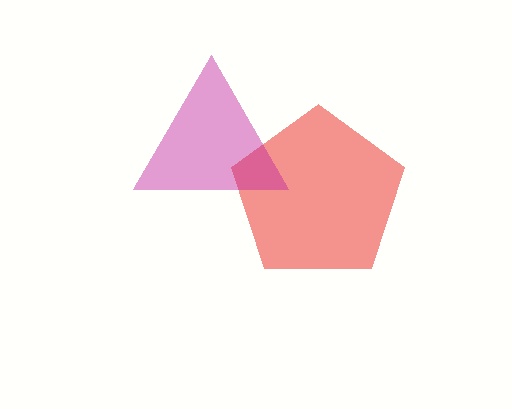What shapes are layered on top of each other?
The layered shapes are: a red pentagon, a magenta triangle.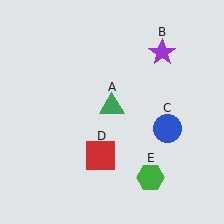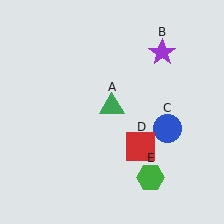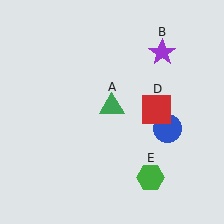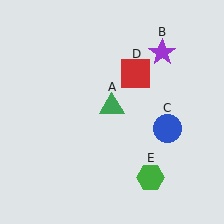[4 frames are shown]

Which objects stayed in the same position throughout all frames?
Green triangle (object A) and purple star (object B) and blue circle (object C) and green hexagon (object E) remained stationary.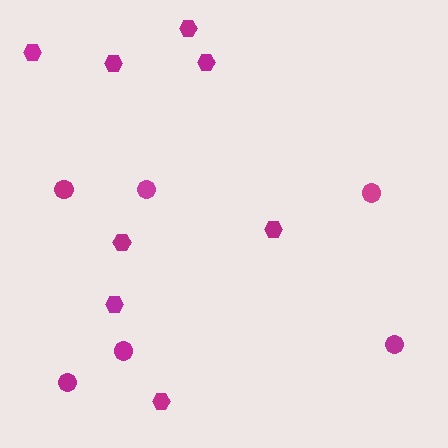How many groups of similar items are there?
There are 2 groups: one group of hexagons (8) and one group of circles (6).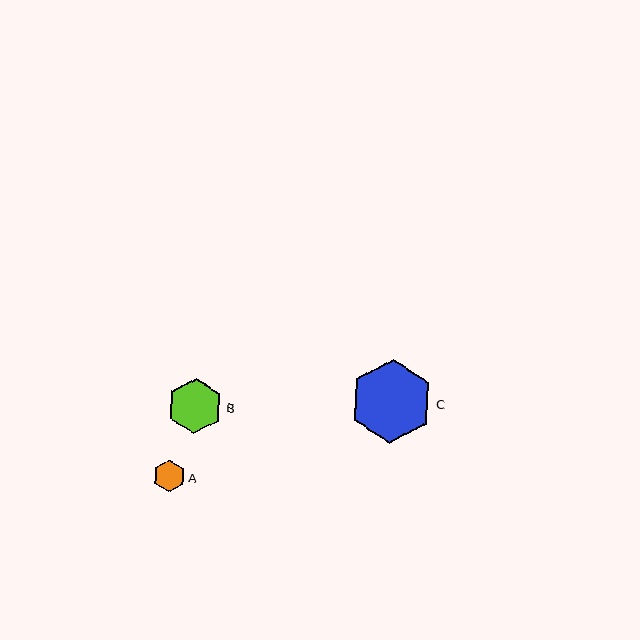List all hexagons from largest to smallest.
From largest to smallest: C, B, A.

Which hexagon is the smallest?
Hexagon A is the smallest with a size of approximately 32 pixels.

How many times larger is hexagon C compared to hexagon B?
Hexagon C is approximately 1.5 times the size of hexagon B.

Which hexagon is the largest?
Hexagon C is the largest with a size of approximately 84 pixels.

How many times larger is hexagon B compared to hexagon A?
Hexagon B is approximately 1.7 times the size of hexagon A.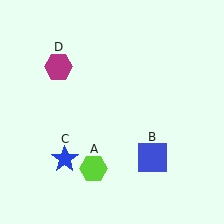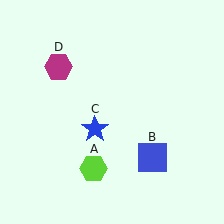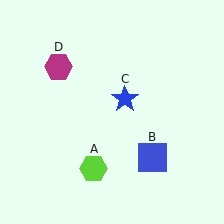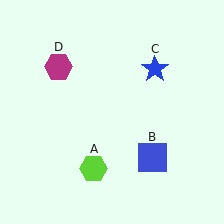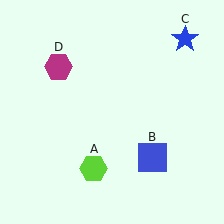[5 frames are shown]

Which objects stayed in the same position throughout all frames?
Lime hexagon (object A) and blue square (object B) and magenta hexagon (object D) remained stationary.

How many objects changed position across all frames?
1 object changed position: blue star (object C).